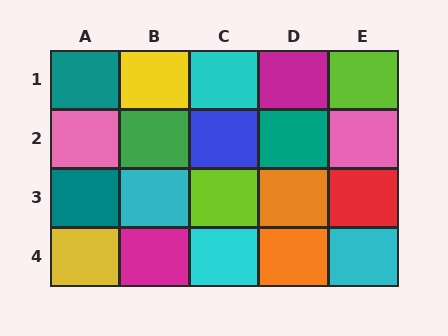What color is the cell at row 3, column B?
Cyan.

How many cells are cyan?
4 cells are cyan.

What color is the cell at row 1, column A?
Teal.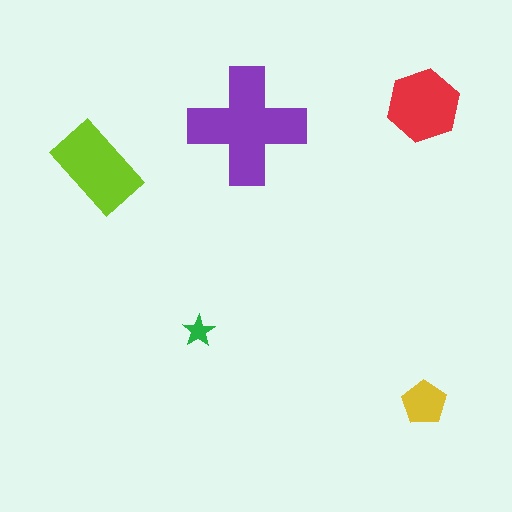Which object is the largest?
The purple cross.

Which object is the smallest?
The green star.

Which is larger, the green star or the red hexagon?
The red hexagon.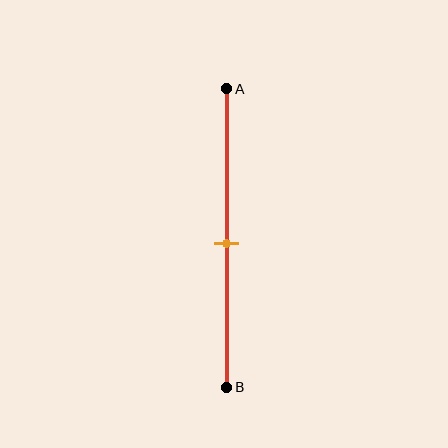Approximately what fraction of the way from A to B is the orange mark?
The orange mark is approximately 50% of the way from A to B.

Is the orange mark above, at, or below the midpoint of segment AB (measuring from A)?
The orange mark is approximately at the midpoint of segment AB.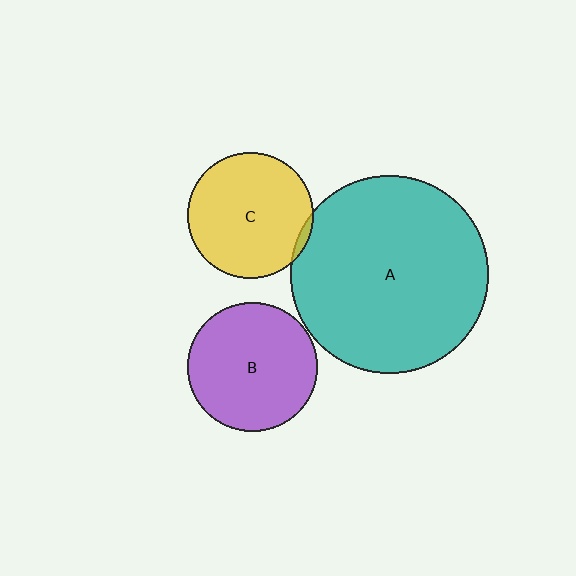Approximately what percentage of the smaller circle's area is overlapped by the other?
Approximately 5%.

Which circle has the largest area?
Circle A (teal).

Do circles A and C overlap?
Yes.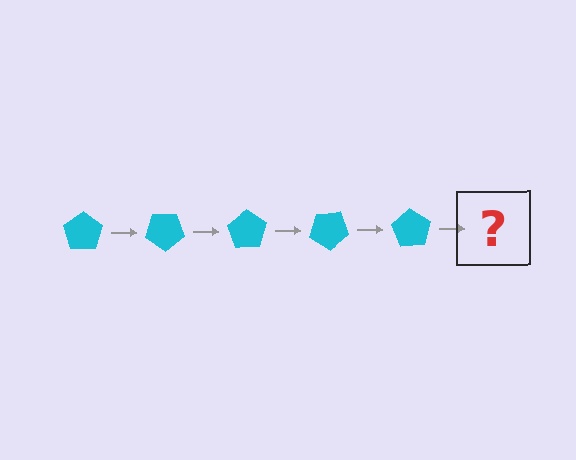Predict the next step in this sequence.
The next step is a cyan pentagon rotated 175 degrees.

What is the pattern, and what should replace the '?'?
The pattern is that the pentagon rotates 35 degrees each step. The '?' should be a cyan pentagon rotated 175 degrees.